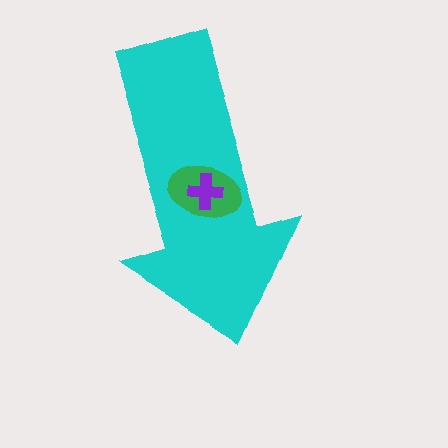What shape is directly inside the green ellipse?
The purple cross.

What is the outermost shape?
The cyan arrow.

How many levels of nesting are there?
3.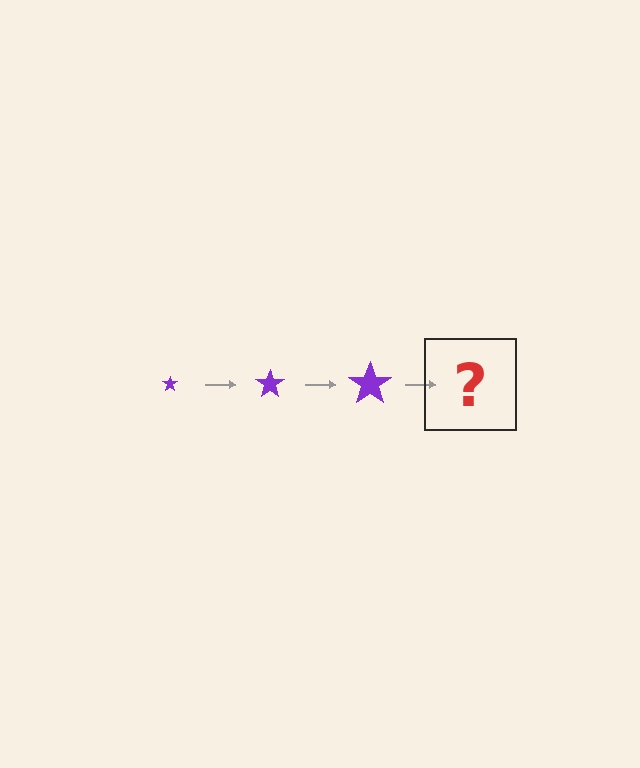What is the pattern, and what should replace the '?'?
The pattern is that the star gets progressively larger each step. The '?' should be a purple star, larger than the previous one.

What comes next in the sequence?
The next element should be a purple star, larger than the previous one.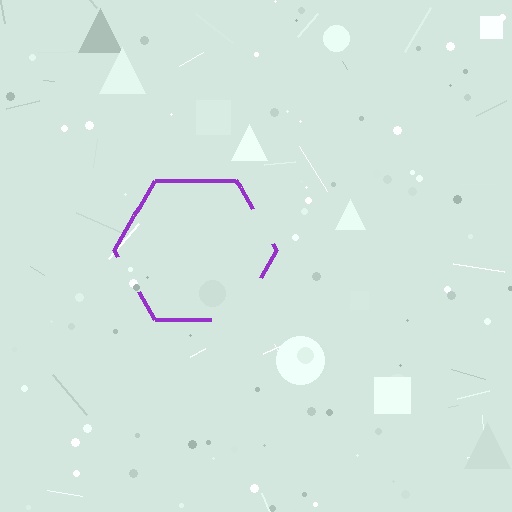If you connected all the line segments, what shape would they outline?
They would outline a hexagon.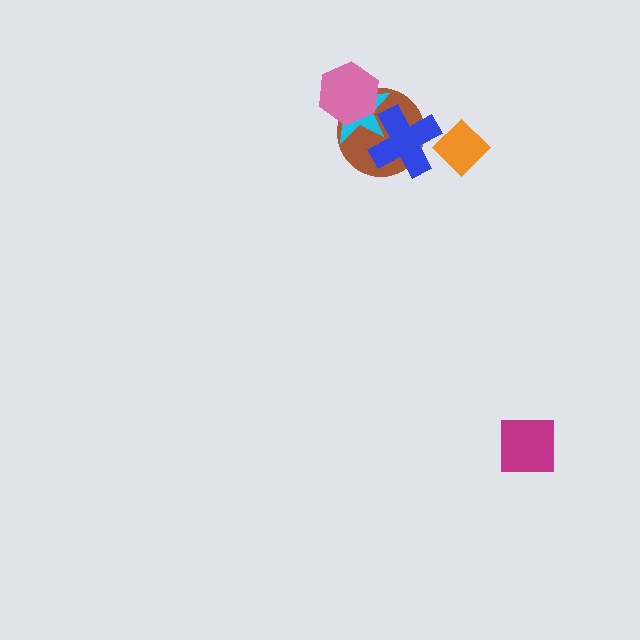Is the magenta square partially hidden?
No, no other shape covers it.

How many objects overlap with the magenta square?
0 objects overlap with the magenta square.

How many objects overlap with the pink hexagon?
2 objects overlap with the pink hexagon.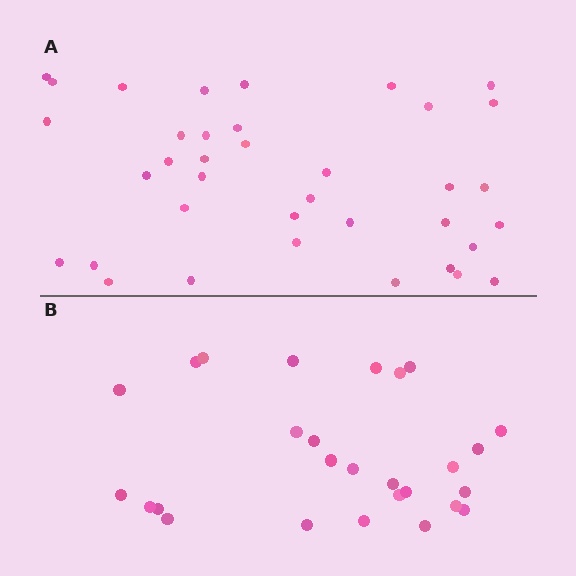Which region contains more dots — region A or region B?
Region A (the top region) has more dots.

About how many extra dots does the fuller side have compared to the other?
Region A has roughly 10 or so more dots than region B.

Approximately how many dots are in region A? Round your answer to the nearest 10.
About 40 dots. (The exact count is 37, which rounds to 40.)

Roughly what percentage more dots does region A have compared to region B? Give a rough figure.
About 35% more.